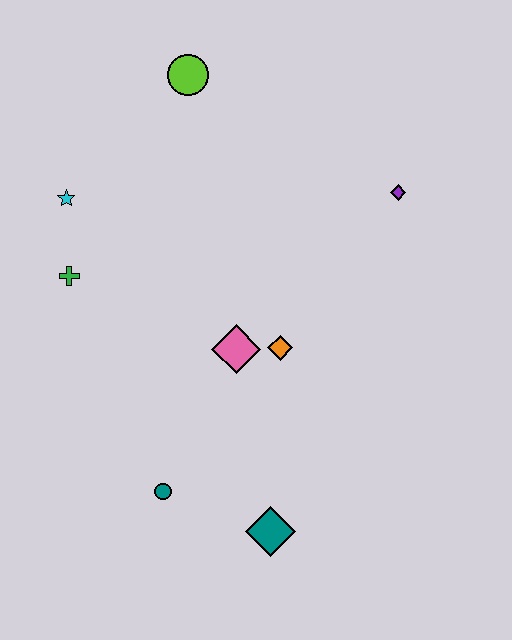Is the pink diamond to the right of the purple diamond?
No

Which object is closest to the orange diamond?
The pink diamond is closest to the orange diamond.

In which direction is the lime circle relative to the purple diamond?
The lime circle is to the left of the purple diamond.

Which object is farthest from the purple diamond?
The teal circle is farthest from the purple diamond.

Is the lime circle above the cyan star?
Yes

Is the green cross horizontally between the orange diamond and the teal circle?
No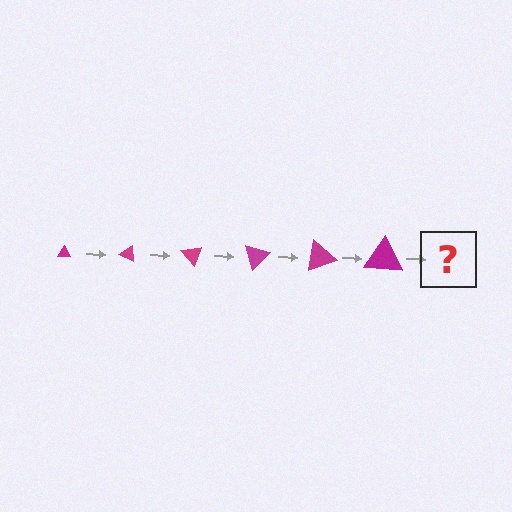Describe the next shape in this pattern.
It should be a triangle, larger than the previous one and rotated 150 degrees from the start.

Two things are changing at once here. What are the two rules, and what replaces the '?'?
The two rules are that the triangle grows larger each step and it rotates 25 degrees each step. The '?' should be a triangle, larger than the previous one and rotated 150 degrees from the start.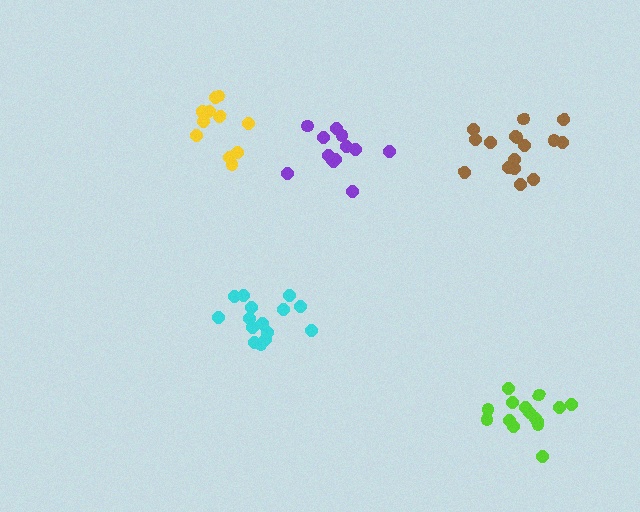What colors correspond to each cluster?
The clusters are colored: brown, cyan, lime, purple, yellow.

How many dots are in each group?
Group 1: 16 dots, Group 2: 15 dots, Group 3: 15 dots, Group 4: 13 dots, Group 5: 11 dots (70 total).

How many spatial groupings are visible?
There are 5 spatial groupings.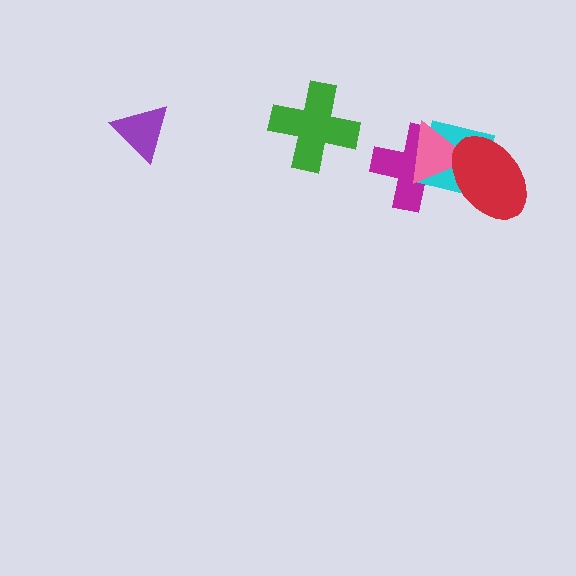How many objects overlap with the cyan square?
3 objects overlap with the cyan square.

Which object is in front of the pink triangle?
The red ellipse is in front of the pink triangle.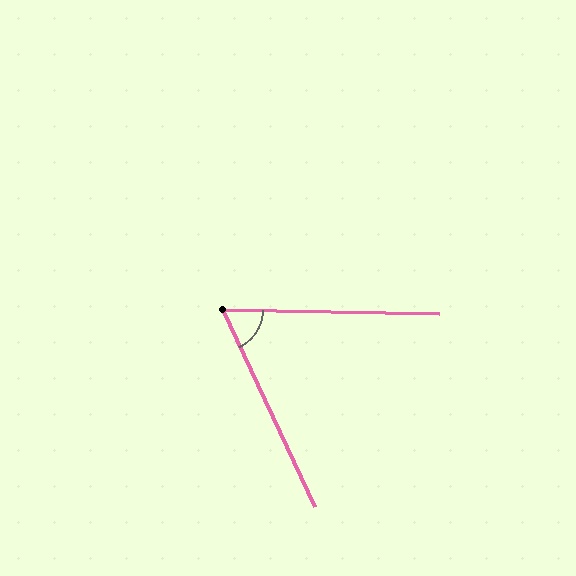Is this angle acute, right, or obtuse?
It is acute.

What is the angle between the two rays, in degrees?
Approximately 64 degrees.